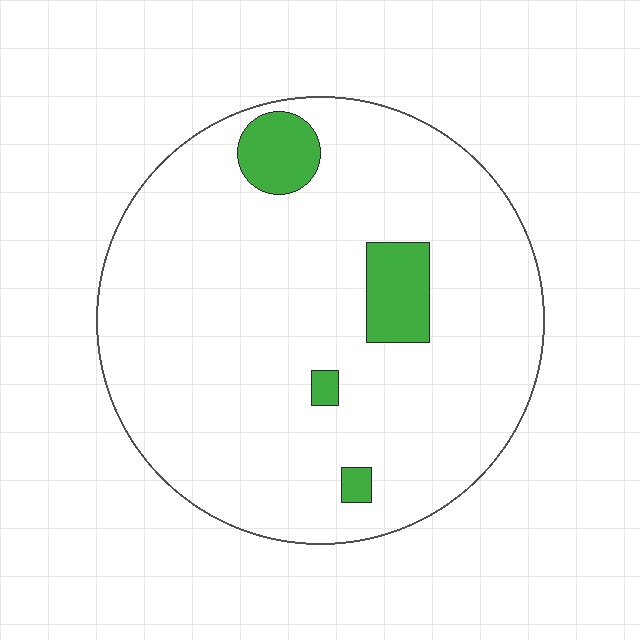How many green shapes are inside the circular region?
4.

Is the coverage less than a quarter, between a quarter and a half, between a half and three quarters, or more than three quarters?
Less than a quarter.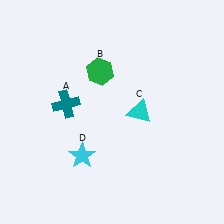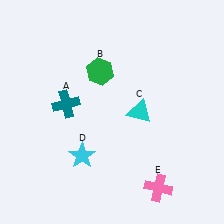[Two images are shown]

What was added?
A pink cross (E) was added in Image 2.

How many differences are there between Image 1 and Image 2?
There is 1 difference between the two images.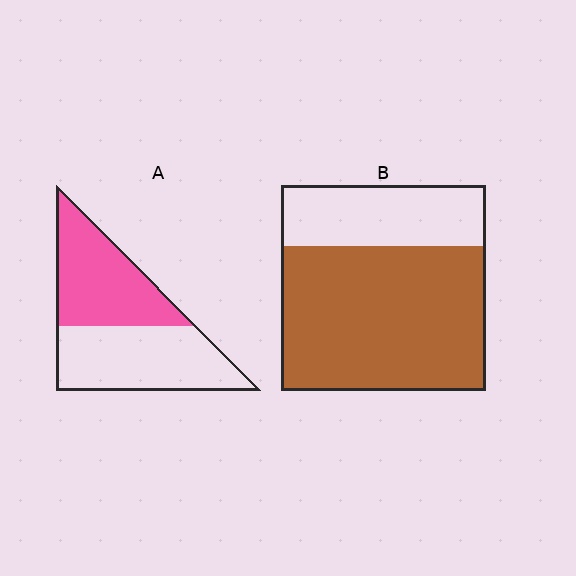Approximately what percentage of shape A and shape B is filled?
A is approximately 45% and B is approximately 70%.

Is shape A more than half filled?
Roughly half.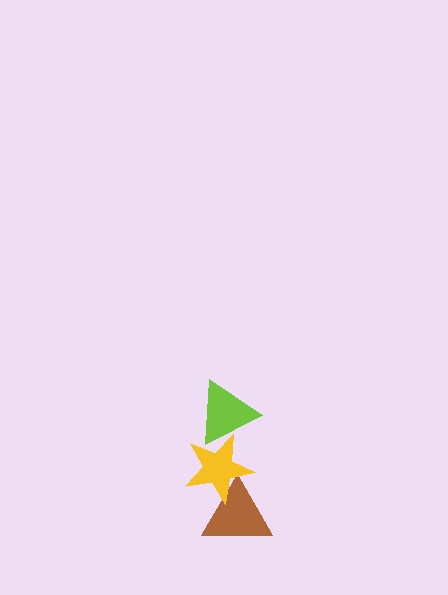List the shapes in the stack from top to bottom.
From top to bottom: the lime triangle, the yellow star, the brown triangle.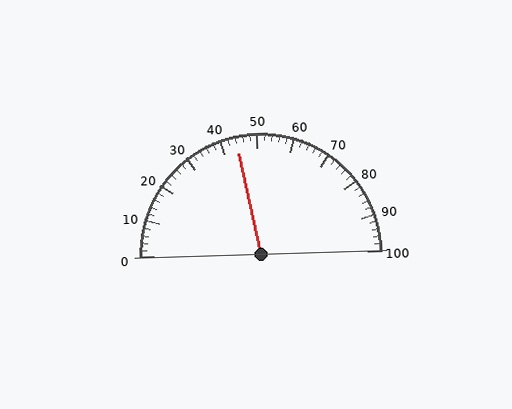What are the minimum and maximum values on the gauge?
The gauge ranges from 0 to 100.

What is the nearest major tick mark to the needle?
The nearest major tick mark is 40.